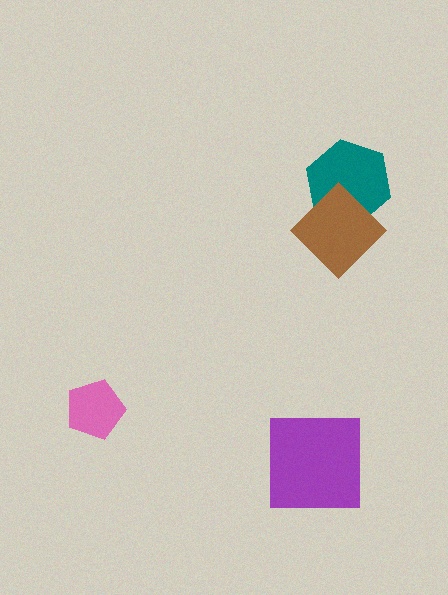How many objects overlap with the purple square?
0 objects overlap with the purple square.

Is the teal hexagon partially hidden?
Yes, it is partially covered by another shape.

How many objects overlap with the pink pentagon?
0 objects overlap with the pink pentagon.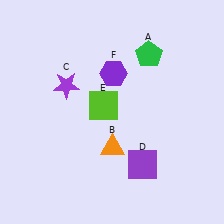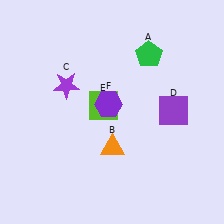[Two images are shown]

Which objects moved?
The objects that moved are: the purple square (D), the purple hexagon (F).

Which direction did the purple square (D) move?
The purple square (D) moved up.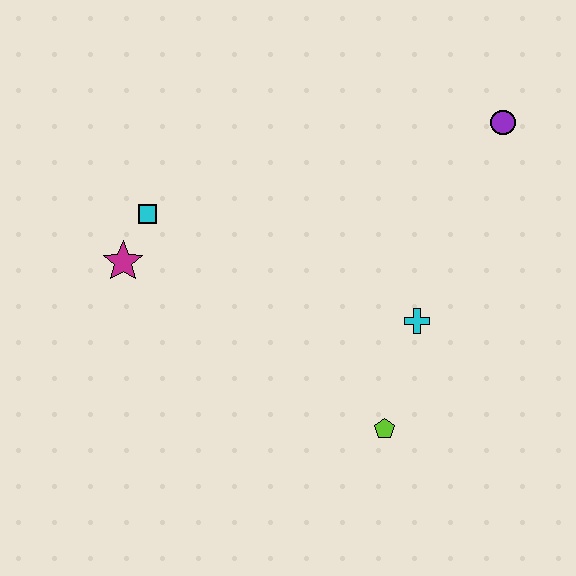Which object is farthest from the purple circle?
The magenta star is farthest from the purple circle.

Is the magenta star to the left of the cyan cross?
Yes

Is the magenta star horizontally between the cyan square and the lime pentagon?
No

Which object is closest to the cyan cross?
The lime pentagon is closest to the cyan cross.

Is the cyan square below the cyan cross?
No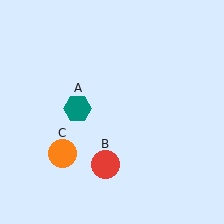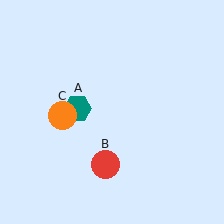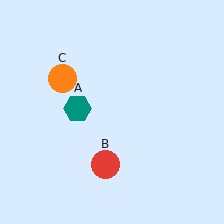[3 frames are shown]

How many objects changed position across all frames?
1 object changed position: orange circle (object C).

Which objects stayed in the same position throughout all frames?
Teal hexagon (object A) and red circle (object B) remained stationary.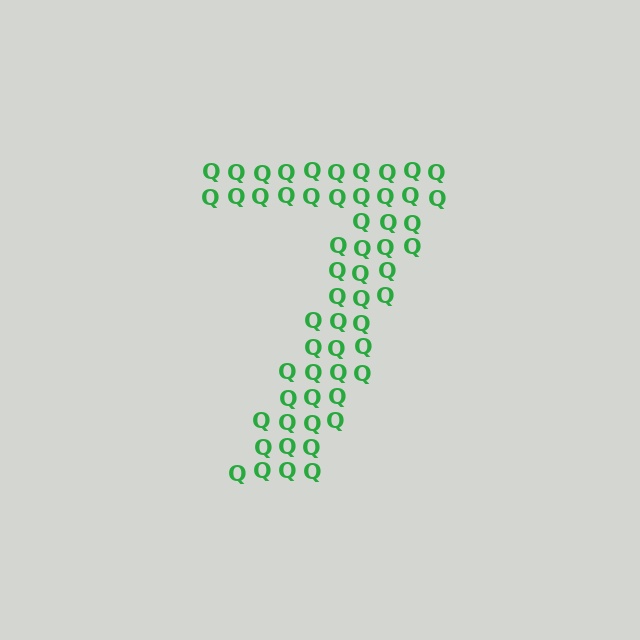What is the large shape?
The large shape is the digit 7.